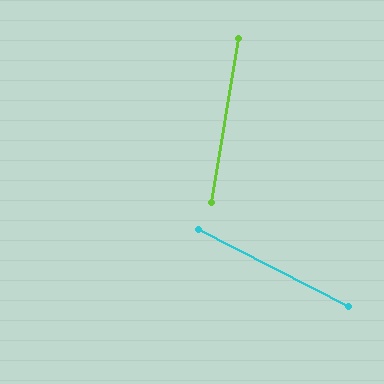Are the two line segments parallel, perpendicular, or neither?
Neither parallel nor perpendicular — they differ by about 72°.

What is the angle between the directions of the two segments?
Approximately 72 degrees.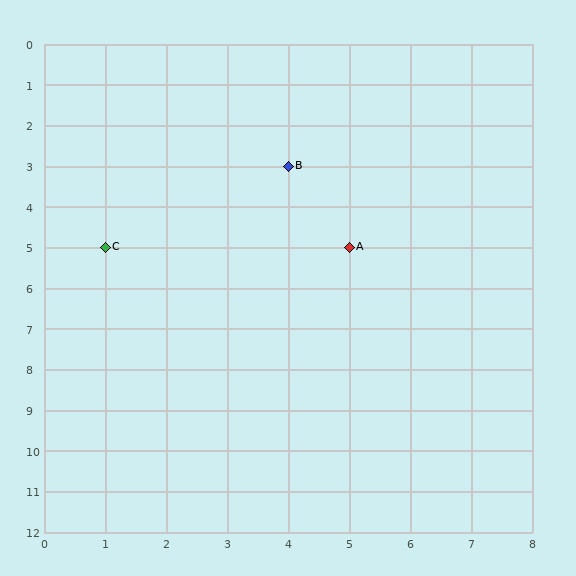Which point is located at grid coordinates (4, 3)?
Point B is at (4, 3).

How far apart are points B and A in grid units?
Points B and A are 1 column and 2 rows apart (about 2.2 grid units diagonally).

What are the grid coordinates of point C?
Point C is at grid coordinates (1, 5).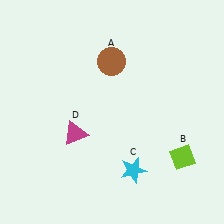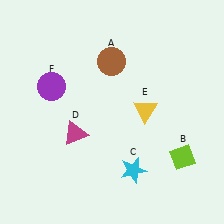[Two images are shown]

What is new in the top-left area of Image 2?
A purple circle (F) was added in the top-left area of Image 2.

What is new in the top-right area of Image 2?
A yellow triangle (E) was added in the top-right area of Image 2.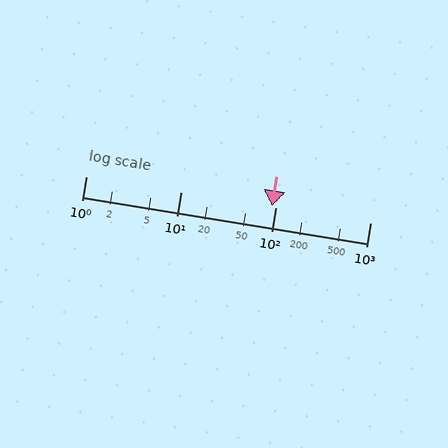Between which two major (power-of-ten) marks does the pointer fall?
The pointer is between 10 and 100.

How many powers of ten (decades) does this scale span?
The scale spans 3 decades, from 1 to 1000.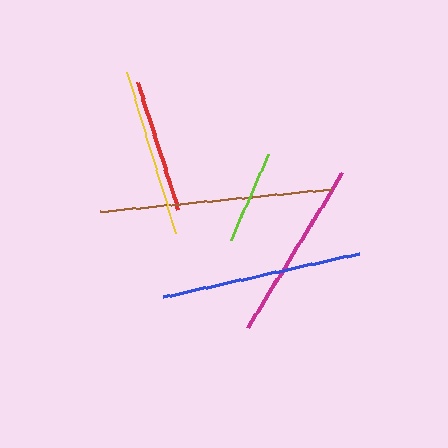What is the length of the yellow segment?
The yellow segment is approximately 168 pixels long.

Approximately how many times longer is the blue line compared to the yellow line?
The blue line is approximately 1.2 times the length of the yellow line.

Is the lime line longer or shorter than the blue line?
The blue line is longer than the lime line.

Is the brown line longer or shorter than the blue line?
The brown line is longer than the blue line.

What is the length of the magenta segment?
The magenta segment is approximately 181 pixels long.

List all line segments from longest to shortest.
From longest to shortest: brown, blue, magenta, yellow, red, lime.